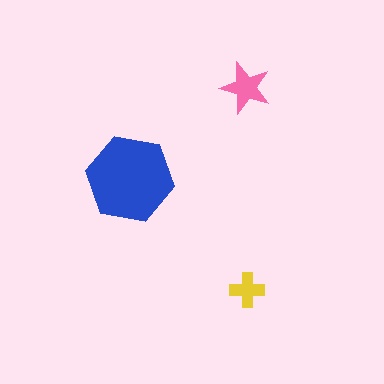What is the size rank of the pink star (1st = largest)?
2nd.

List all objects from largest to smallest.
The blue hexagon, the pink star, the yellow cross.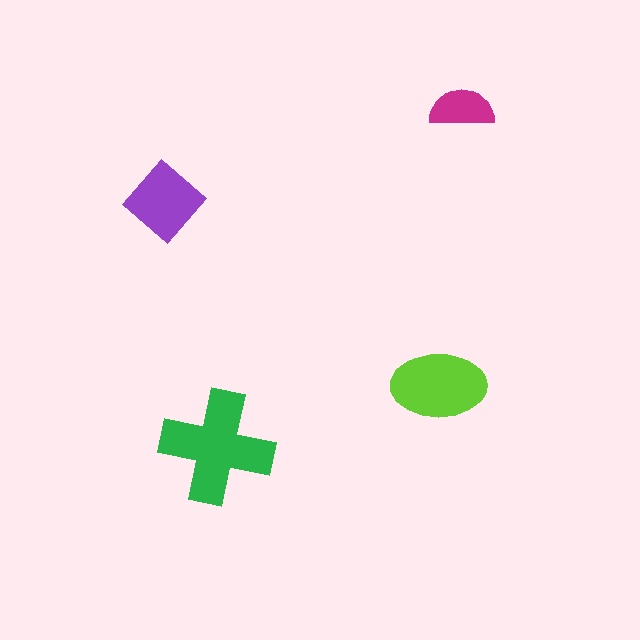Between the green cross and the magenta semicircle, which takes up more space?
The green cross.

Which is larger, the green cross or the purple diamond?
The green cross.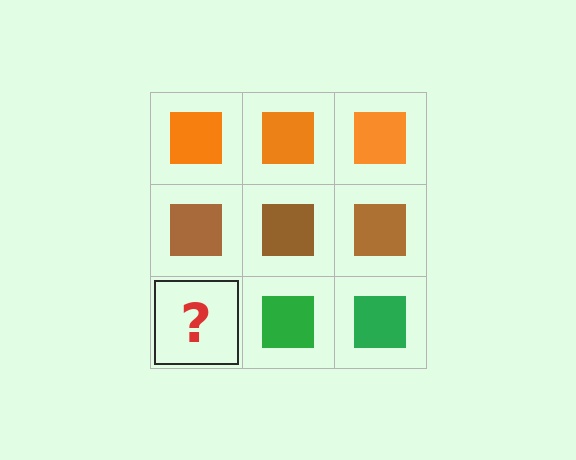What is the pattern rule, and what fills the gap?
The rule is that each row has a consistent color. The gap should be filled with a green square.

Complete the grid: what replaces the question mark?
The question mark should be replaced with a green square.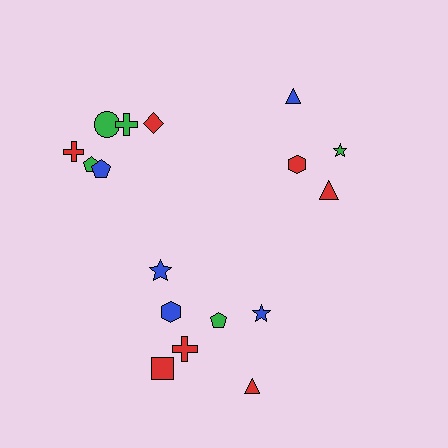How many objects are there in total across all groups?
There are 17 objects.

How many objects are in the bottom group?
There are 7 objects.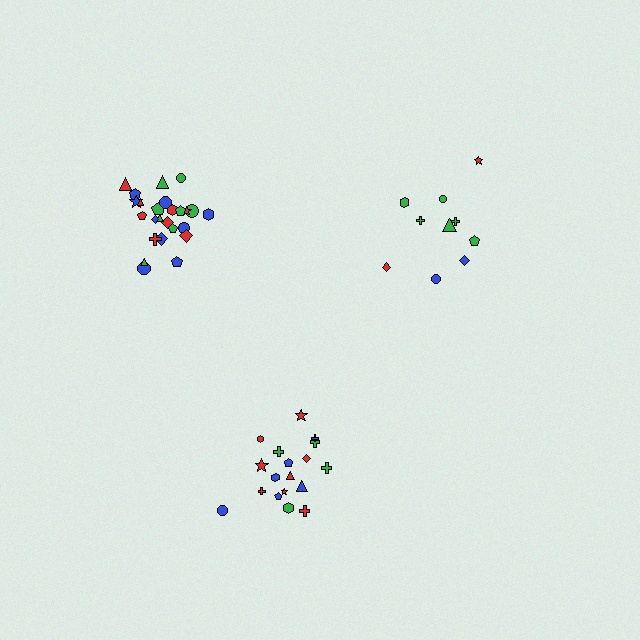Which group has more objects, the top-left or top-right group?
The top-left group.